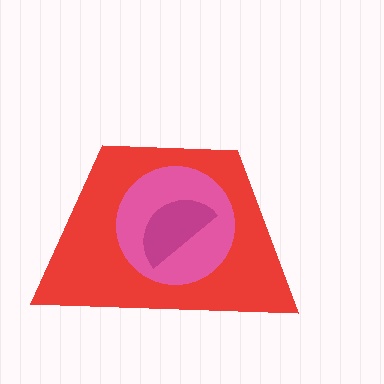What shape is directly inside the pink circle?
The magenta semicircle.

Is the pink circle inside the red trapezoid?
Yes.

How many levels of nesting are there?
3.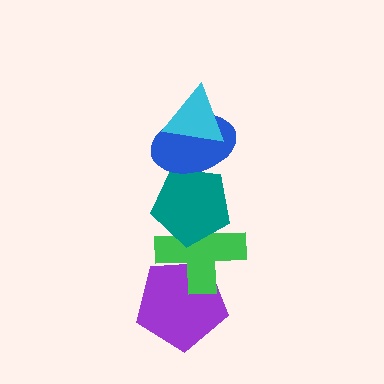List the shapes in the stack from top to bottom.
From top to bottom: the cyan triangle, the blue ellipse, the teal pentagon, the green cross, the purple pentagon.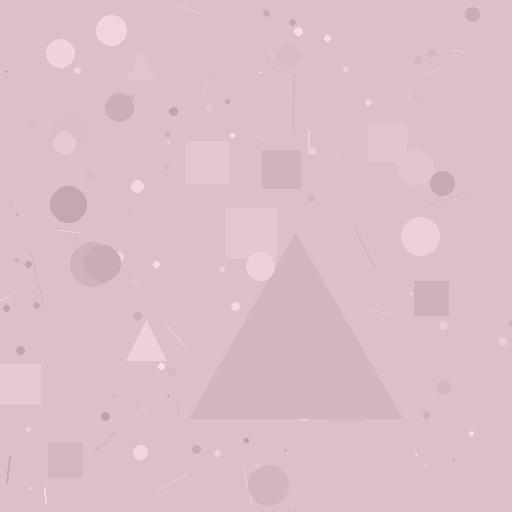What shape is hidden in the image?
A triangle is hidden in the image.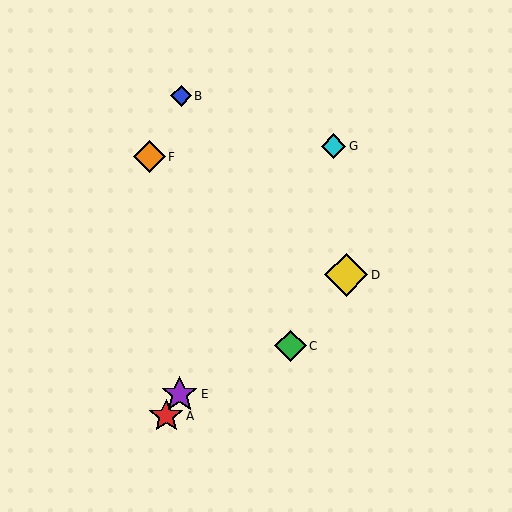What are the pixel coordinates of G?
Object G is at (334, 146).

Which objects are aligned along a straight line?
Objects A, E, G are aligned along a straight line.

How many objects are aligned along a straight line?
3 objects (A, E, G) are aligned along a straight line.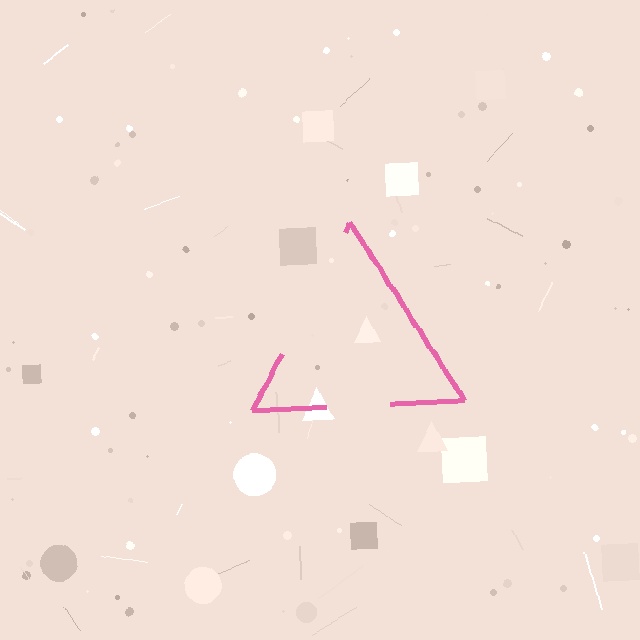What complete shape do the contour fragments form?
The contour fragments form a triangle.